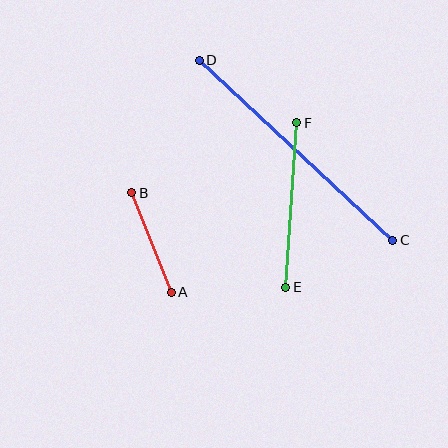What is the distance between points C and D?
The distance is approximately 264 pixels.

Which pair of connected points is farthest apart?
Points C and D are farthest apart.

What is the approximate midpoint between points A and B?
The midpoint is at approximately (152, 243) pixels.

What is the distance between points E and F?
The distance is approximately 165 pixels.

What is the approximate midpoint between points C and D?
The midpoint is at approximately (296, 150) pixels.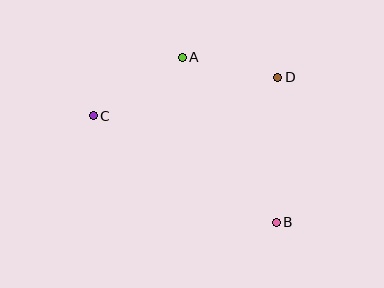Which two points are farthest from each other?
Points B and C are farthest from each other.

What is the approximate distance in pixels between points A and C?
The distance between A and C is approximately 107 pixels.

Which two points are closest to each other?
Points A and D are closest to each other.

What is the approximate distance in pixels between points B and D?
The distance between B and D is approximately 145 pixels.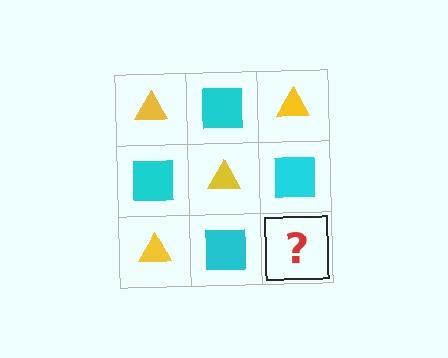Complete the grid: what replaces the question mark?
The question mark should be replaced with a yellow triangle.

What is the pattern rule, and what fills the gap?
The rule is that it alternates yellow triangle and cyan square in a checkerboard pattern. The gap should be filled with a yellow triangle.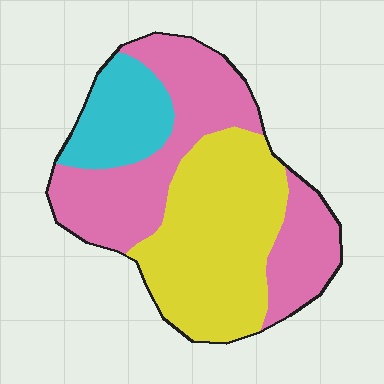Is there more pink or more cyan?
Pink.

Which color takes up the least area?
Cyan, at roughly 15%.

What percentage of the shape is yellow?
Yellow covers around 40% of the shape.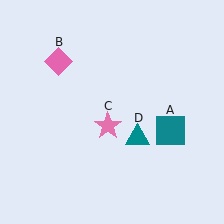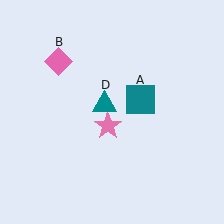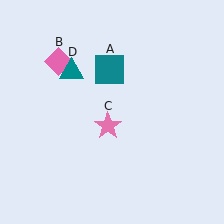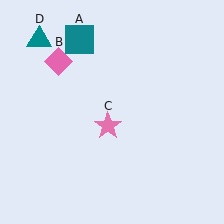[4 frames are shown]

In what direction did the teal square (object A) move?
The teal square (object A) moved up and to the left.